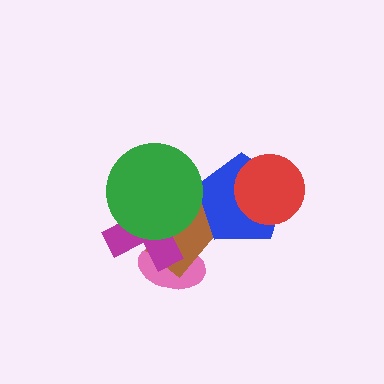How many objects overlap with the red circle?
1 object overlaps with the red circle.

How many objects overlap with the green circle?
2 objects overlap with the green circle.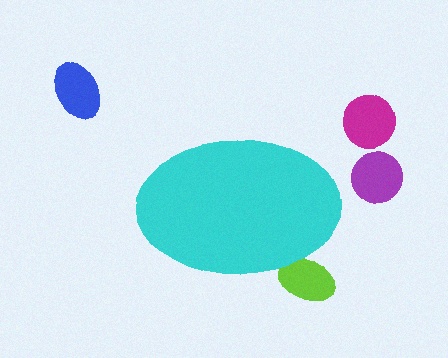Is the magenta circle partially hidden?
No, the magenta circle is fully visible.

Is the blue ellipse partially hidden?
No, the blue ellipse is fully visible.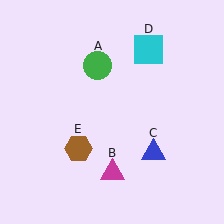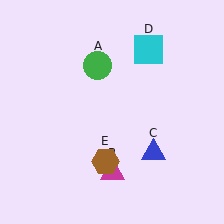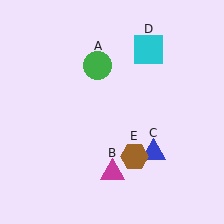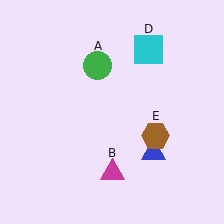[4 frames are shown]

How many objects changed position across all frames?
1 object changed position: brown hexagon (object E).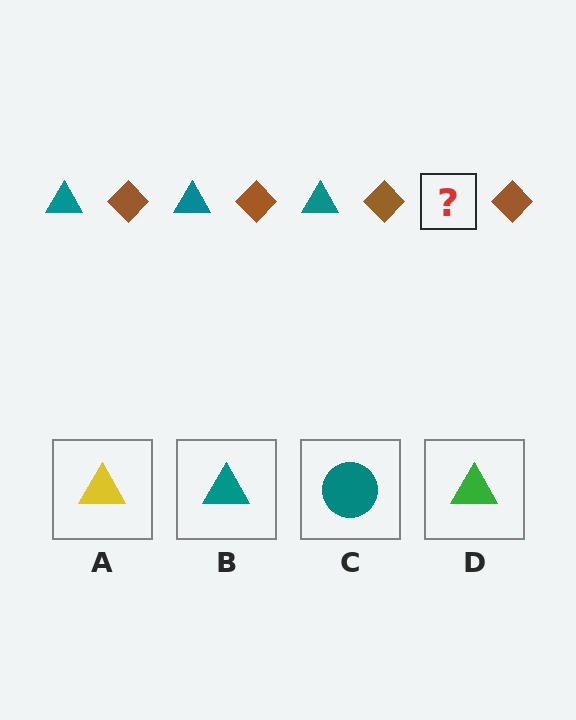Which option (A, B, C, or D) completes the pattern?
B.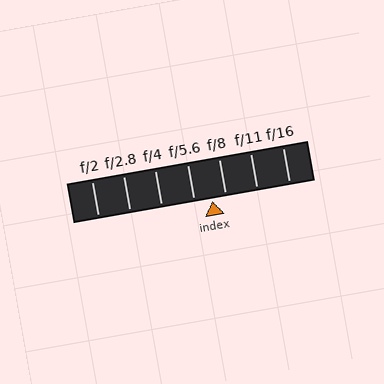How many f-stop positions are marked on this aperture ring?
There are 7 f-stop positions marked.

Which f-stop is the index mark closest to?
The index mark is closest to f/8.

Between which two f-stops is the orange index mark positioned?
The index mark is between f/5.6 and f/8.